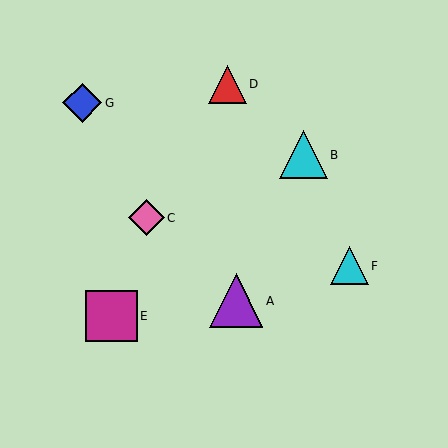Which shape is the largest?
The purple triangle (labeled A) is the largest.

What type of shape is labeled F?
Shape F is a cyan triangle.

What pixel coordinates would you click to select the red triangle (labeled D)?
Click at (227, 84) to select the red triangle D.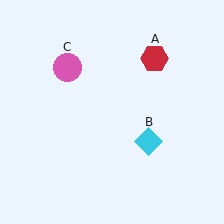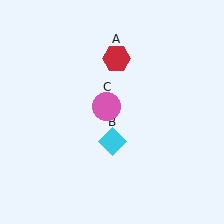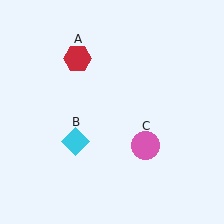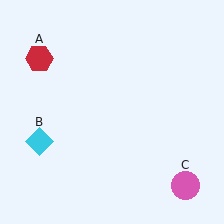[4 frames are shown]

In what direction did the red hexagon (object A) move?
The red hexagon (object A) moved left.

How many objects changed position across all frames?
3 objects changed position: red hexagon (object A), cyan diamond (object B), pink circle (object C).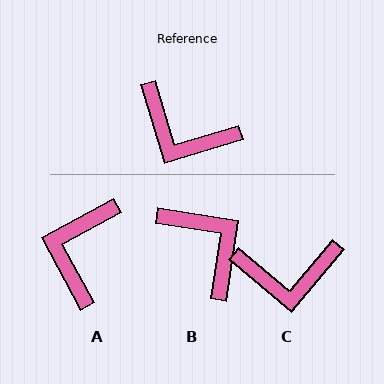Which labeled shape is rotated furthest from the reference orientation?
B, about 155 degrees away.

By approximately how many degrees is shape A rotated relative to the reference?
Approximately 78 degrees clockwise.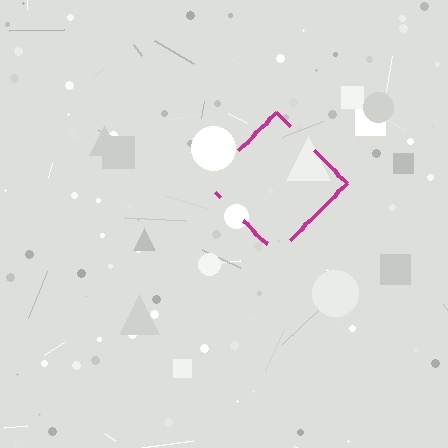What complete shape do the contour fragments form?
The contour fragments form a diamond.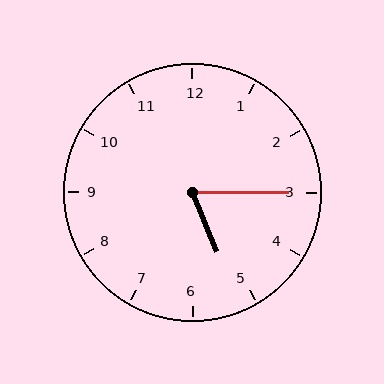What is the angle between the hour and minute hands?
Approximately 68 degrees.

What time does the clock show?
5:15.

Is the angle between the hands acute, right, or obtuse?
It is acute.